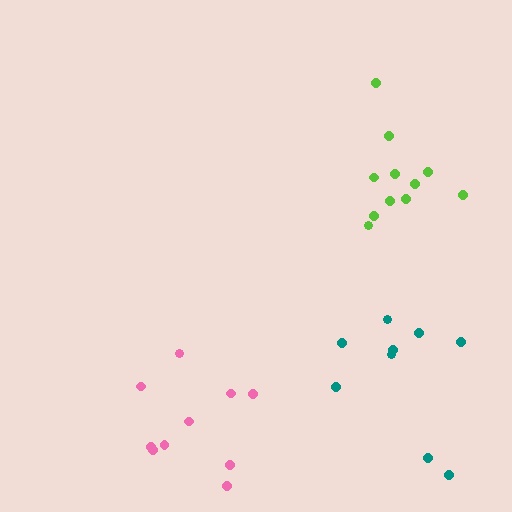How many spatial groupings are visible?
There are 3 spatial groupings.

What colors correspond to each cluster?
The clusters are colored: lime, pink, teal.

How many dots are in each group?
Group 1: 11 dots, Group 2: 10 dots, Group 3: 9 dots (30 total).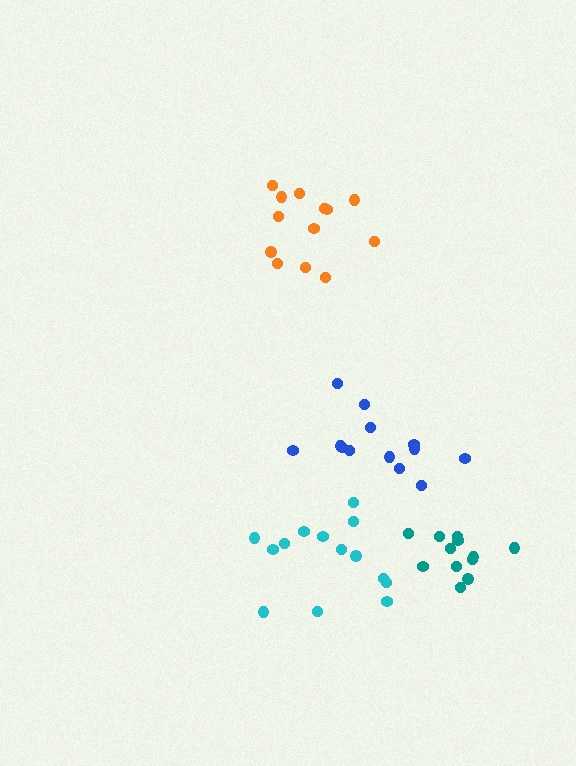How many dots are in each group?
Group 1: 13 dots, Group 2: 12 dots, Group 3: 13 dots, Group 4: 14 dots (52 total).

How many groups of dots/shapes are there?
There are 4 groups.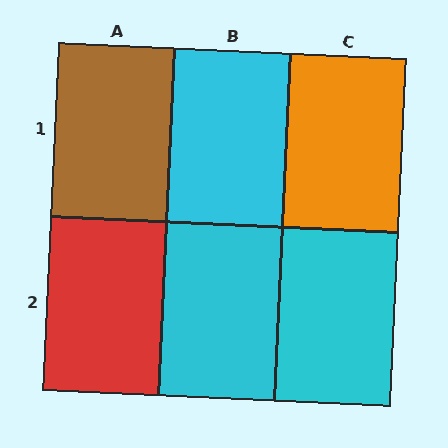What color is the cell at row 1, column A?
Brown.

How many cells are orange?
1 cell is orange.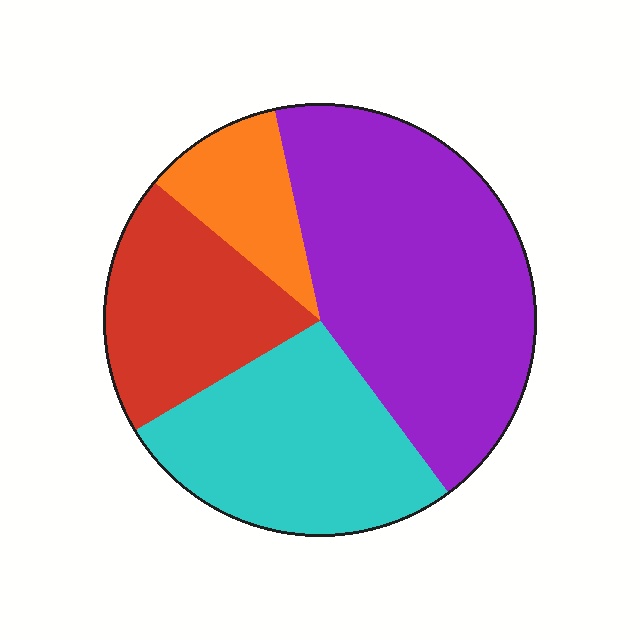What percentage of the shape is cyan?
Cyan takes up about one quarter (1/4) of the shape.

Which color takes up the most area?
Purple, at roughly 45%.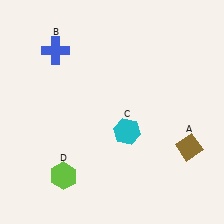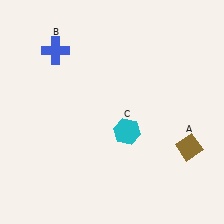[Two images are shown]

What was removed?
The lime hexagon (D) was removed in Image 2.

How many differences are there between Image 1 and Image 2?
There is 1 difference between the two images.